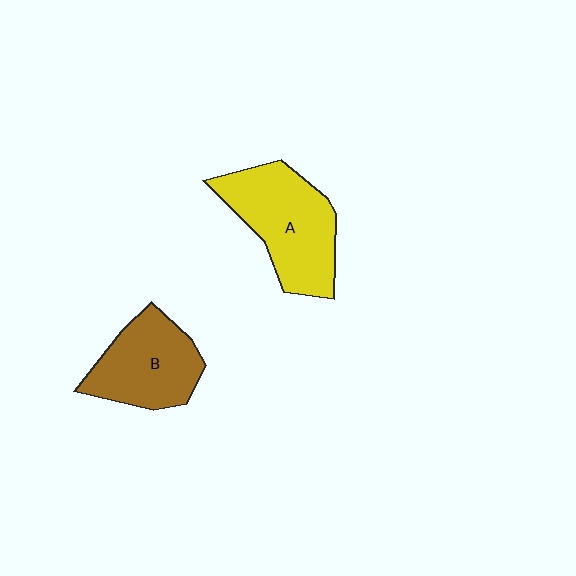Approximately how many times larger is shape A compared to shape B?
Approximately 1.2 times.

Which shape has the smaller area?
Shape B (brown).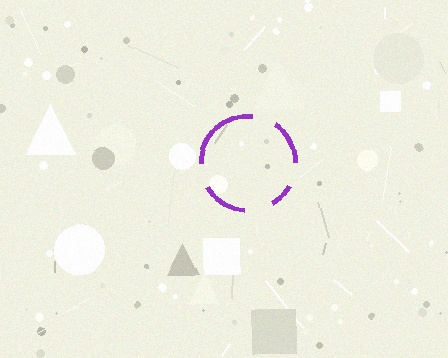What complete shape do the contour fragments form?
The contour fragments form a circle.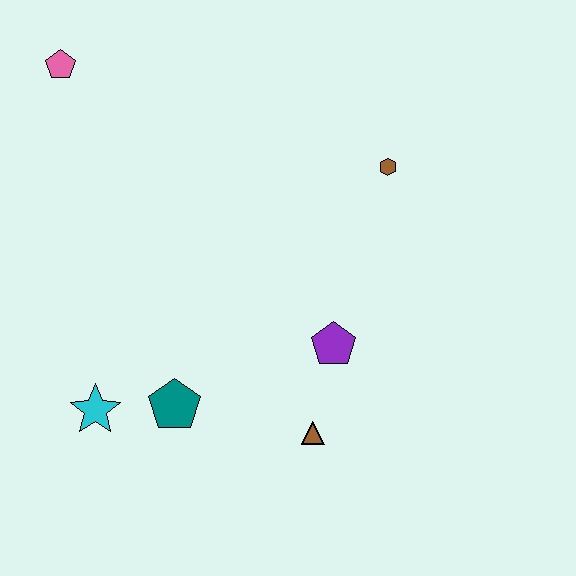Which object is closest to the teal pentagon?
The cyan star is closest to the teal pentagon.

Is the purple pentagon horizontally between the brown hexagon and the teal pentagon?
Yes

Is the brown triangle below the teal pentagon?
Yes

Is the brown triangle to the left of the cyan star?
No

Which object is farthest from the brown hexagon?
The cyan star is farthest from the brown hexagon.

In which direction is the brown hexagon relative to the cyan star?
The brown hexagon is to the right of the cyan star.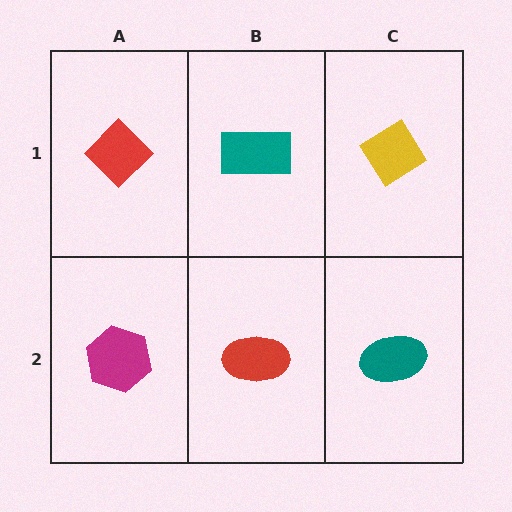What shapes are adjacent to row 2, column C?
A yellow diamond (row 1, column C), a red ellipse (row 2, column B).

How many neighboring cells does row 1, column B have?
3.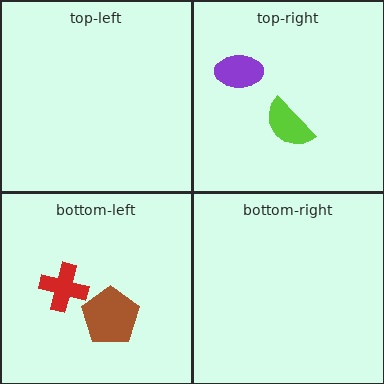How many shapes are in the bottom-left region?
2.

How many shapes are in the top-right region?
2.